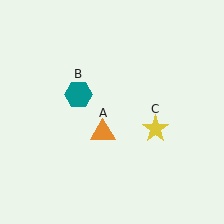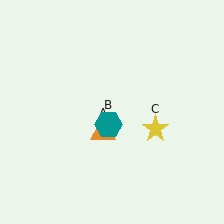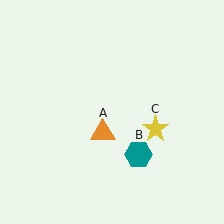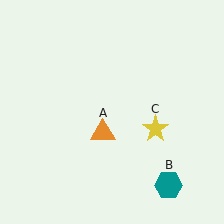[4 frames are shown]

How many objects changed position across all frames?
1 object changed position: teal hexagon (object B).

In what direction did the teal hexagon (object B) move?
The teal hexagon (object B) moved down and to the right.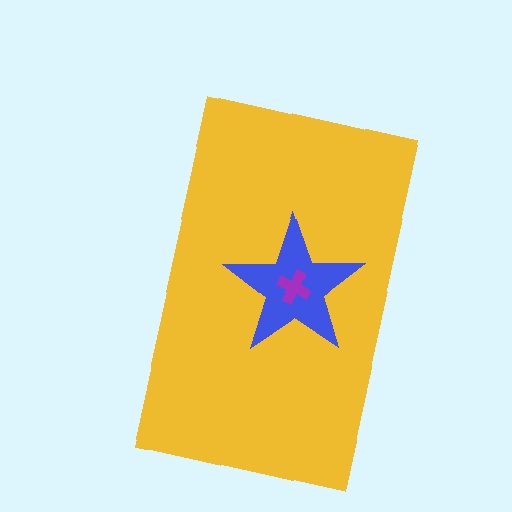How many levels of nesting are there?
3.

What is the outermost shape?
The yellow rectangle.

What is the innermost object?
The purple cross.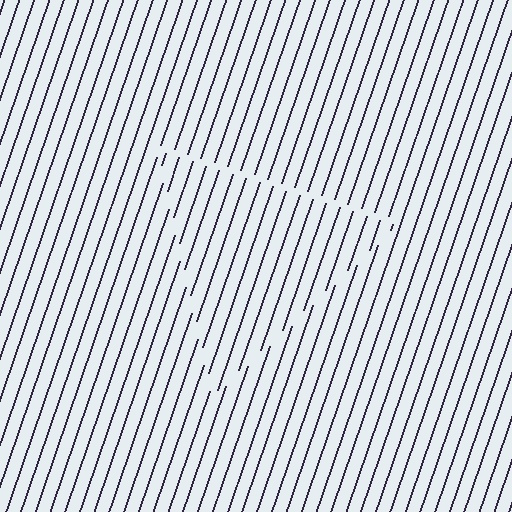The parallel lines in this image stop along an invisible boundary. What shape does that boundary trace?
An illusory triangle. The interior of the shape contains the same grating, shifted by half a period — the contour is defined by the phase discontinuity where line-ends from the inner and outer gratings abut.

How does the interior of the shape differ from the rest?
The interior of the shape contains the same grating, shifted by half a period — the contour is defined by the phase discontinuity where line-ends from the inner and outer gratings abut.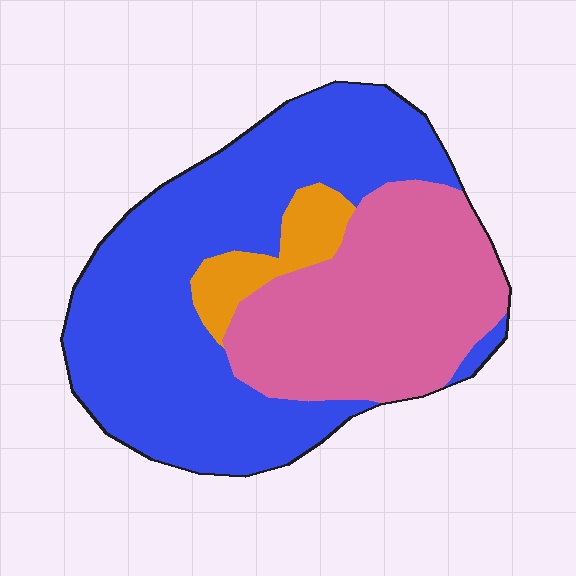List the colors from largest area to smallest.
From largest to smallest: blue, pink, orange.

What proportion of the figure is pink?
Pink covers roughly 35% of the figure.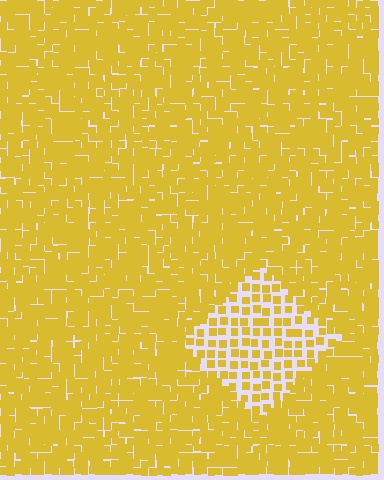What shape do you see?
I see a diamond.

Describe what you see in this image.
The image contains small yellow elements arranged at two different densities. A diamond-shaped region is visible where the elements are less densely packed than the surrounding area.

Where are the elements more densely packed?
The elements are more densely packed outside the diamond boundary.